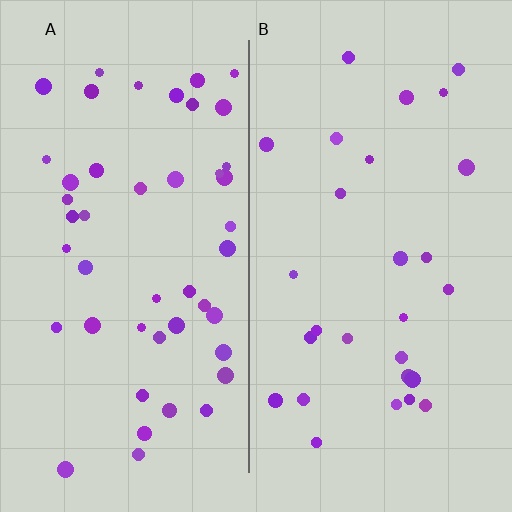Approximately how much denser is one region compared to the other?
Approximately 1.7× — region A over region B.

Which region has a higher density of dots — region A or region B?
A (the left).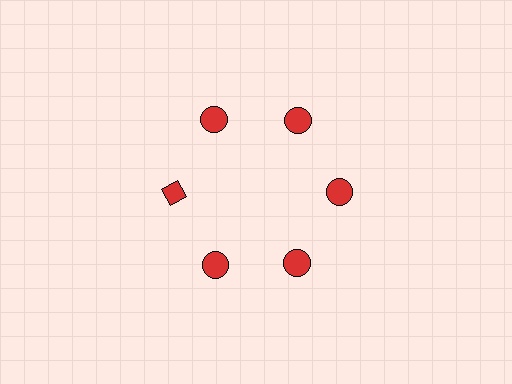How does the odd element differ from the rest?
It has a different shape: diamond instead of circle.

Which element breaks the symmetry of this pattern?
The red diamond at roughly the 9 o'clock position breaks the symmetry. All other shapes are red circles.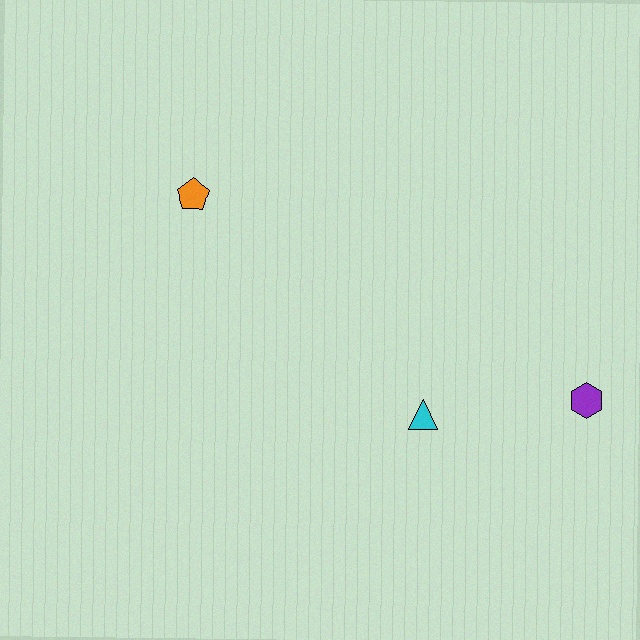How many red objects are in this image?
There are no red objects.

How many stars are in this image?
There are no stars.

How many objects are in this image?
There are 3 objects.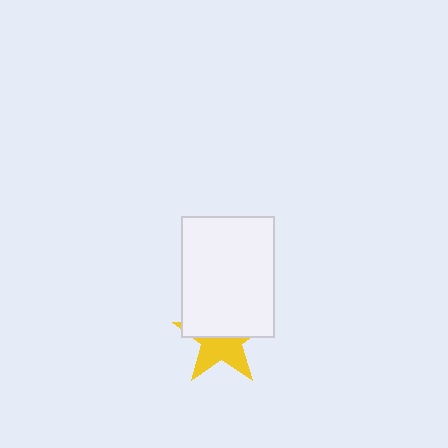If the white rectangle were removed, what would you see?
You would see the complete yellow star.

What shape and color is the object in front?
The object in front is a white rectangle.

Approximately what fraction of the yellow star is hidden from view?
Roughly 51% of the yellow star is hidden behind the white rectangle.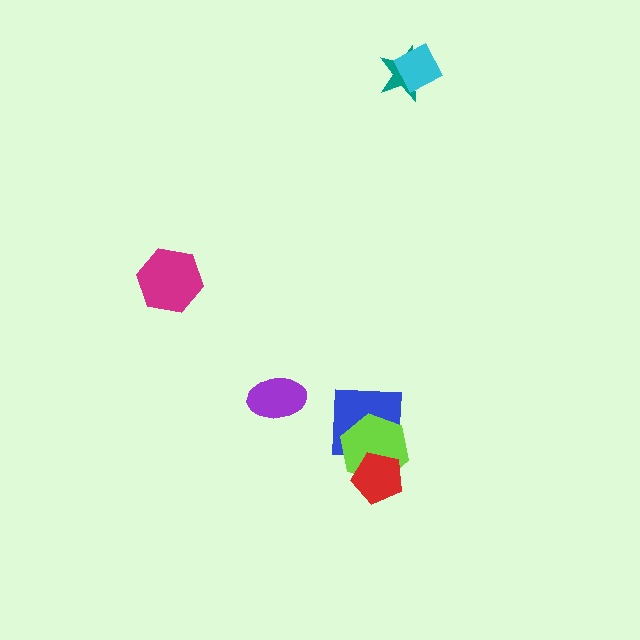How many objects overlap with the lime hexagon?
2 objects overlap with the lime hexagon.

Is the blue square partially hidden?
Yes, it is partially covered by another shape.